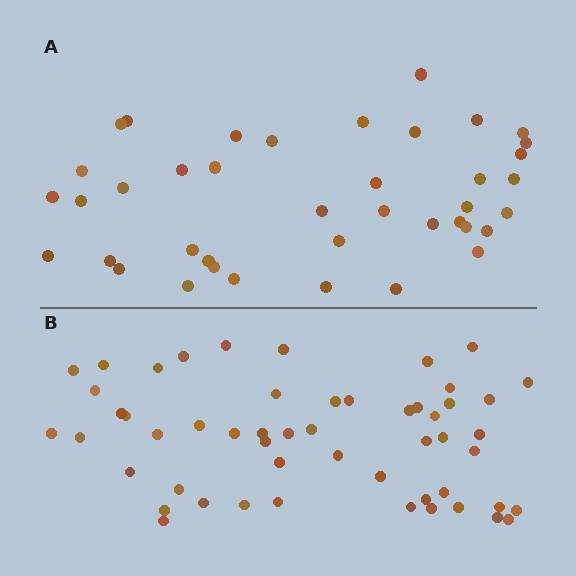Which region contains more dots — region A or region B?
Region B (the bottom region) has more dots.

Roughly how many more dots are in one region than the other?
Region B has approximately 15 more dots than region A.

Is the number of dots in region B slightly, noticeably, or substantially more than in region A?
Region B has noticeably more, but not dramatically so. The ratio is roughly 1.3 to 1.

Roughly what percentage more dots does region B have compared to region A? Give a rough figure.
About 30% more.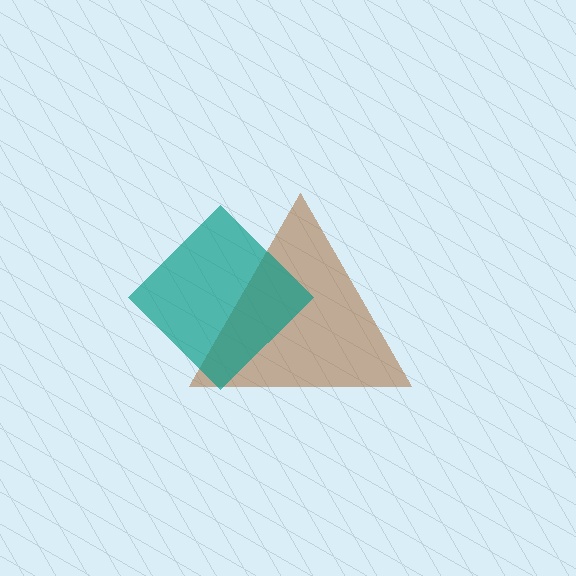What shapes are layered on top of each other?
The layered shapes are: a brown triangle, a teal diamond.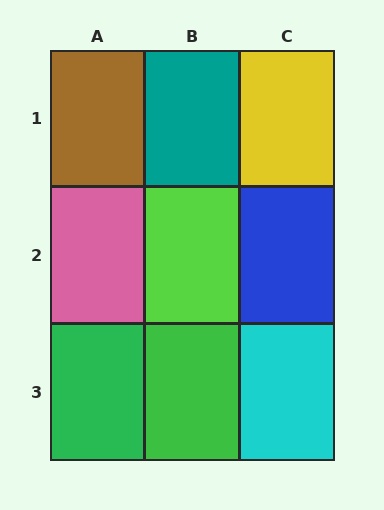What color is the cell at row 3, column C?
Cyan.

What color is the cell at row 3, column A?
Green.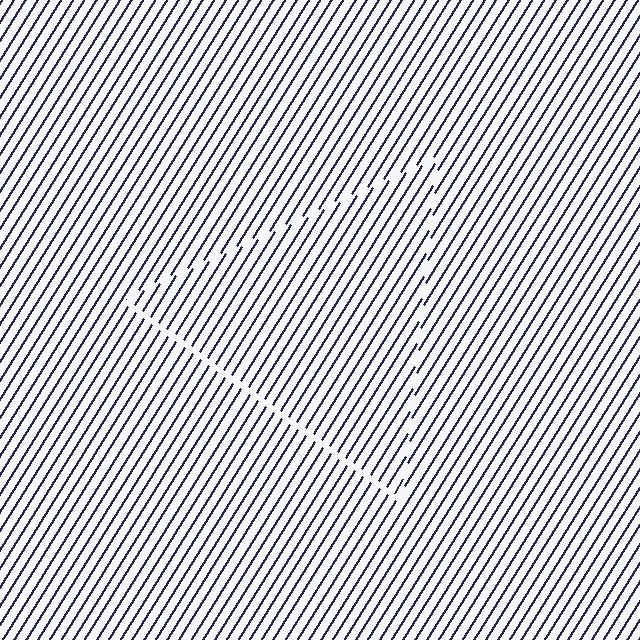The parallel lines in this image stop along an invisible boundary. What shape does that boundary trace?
An illusory triangle. The interior of the shape contains the same grating, shifted by half a period — the contour is defined by the phase discontinuity where line-ends from the inner and outer gratings abut.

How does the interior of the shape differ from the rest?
The interior of the shape contains the same grating, shifted by half a period — the contour is defined by the phase discontinuity where line-ends from the inner and outer gratings abut.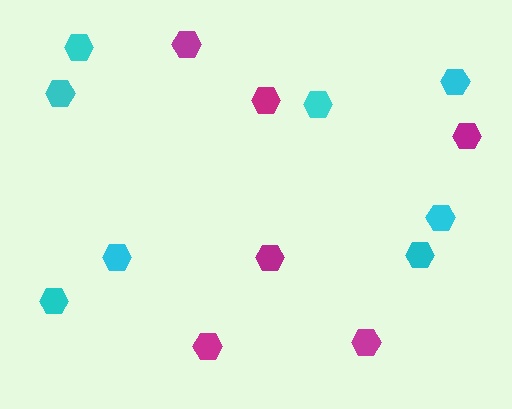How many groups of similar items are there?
There are 2 groups: one group of magenta hexagons (6) and one group of cyan hexagons (8).